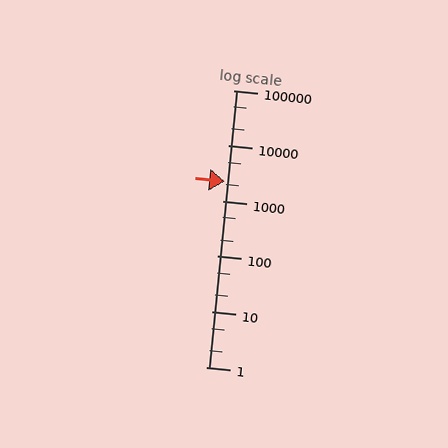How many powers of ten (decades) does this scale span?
The scale spans 5 decades, from 1 to 100000.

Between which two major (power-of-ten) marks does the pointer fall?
The pointer is between 1000 and 10000.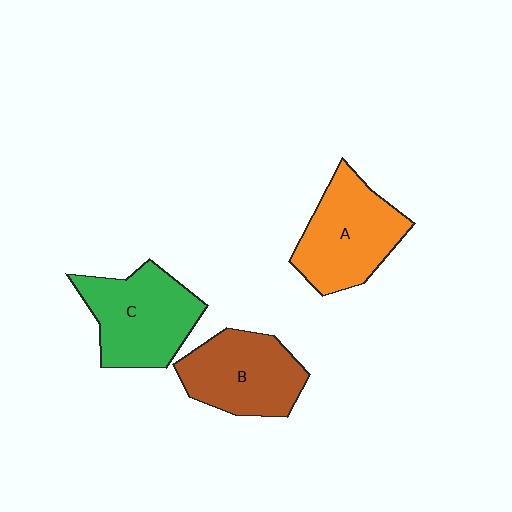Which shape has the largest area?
Shape C (green).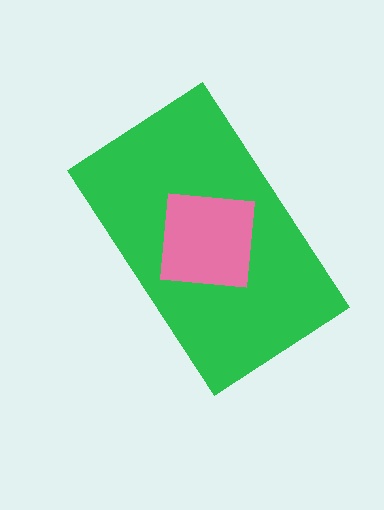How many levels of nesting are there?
2.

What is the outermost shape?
The green rectangle.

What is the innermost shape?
The pink square.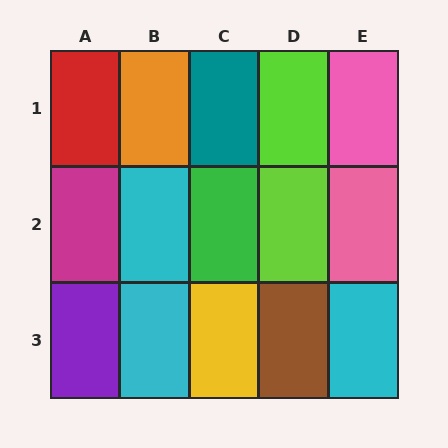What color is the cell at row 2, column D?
Lime.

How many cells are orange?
1 cell is orange.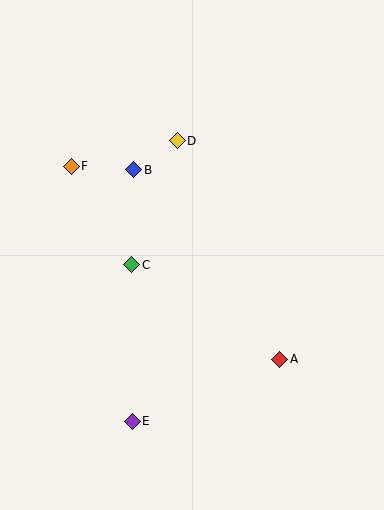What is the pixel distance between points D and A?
The distance between D and A is 241 pixels.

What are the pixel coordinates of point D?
Point D is at (177, 141).